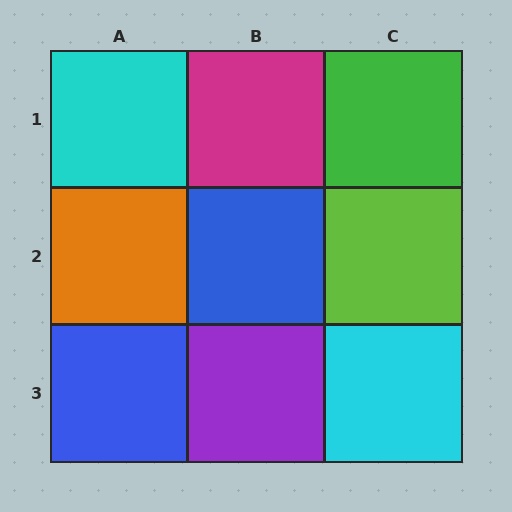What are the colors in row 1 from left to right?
Cyan, magenta, green.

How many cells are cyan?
2 cells are cyan.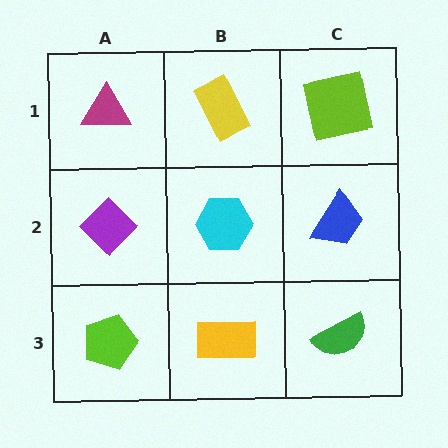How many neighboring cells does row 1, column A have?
2.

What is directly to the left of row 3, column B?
A lime pentagon.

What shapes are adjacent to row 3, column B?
A cyan hexagon (row 2, column B), a lime pentagon (row 3, column A), a green semicircle (row 3, column C).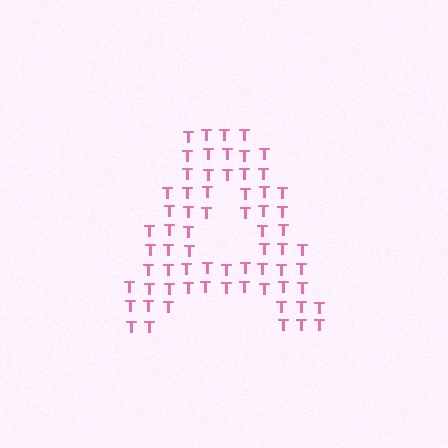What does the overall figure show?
The overall figure shows the letter A.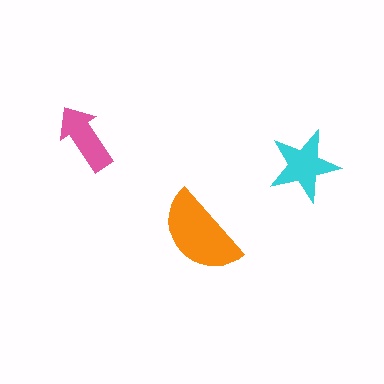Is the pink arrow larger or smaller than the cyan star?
Smaller.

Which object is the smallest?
The pink arrow.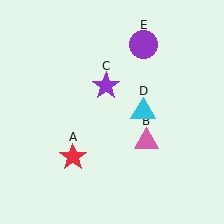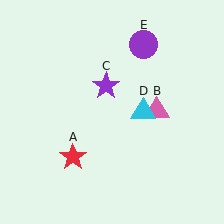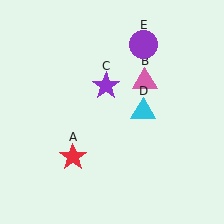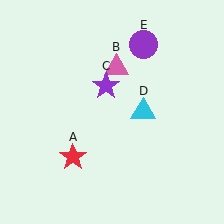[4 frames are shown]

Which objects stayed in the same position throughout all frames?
Red star (object A) and purple star (object C) and cyan triangle (object D) and purple circle (object E) remained stationary.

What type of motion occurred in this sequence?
The pink triangle (object B) rotated counterclockwise around the center of the scene.